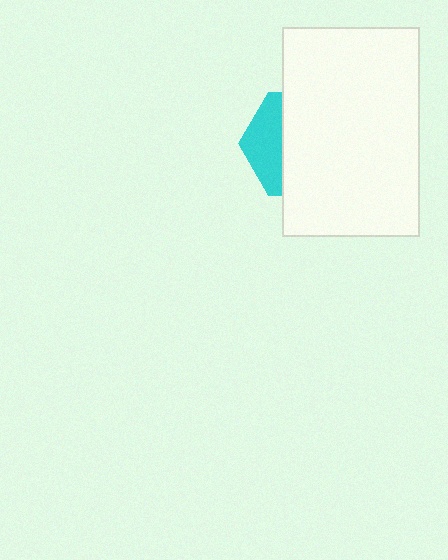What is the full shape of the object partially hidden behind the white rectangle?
The partially hidden object is a cyan hexagon.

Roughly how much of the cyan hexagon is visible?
A small part of it is visible (roughly 32%).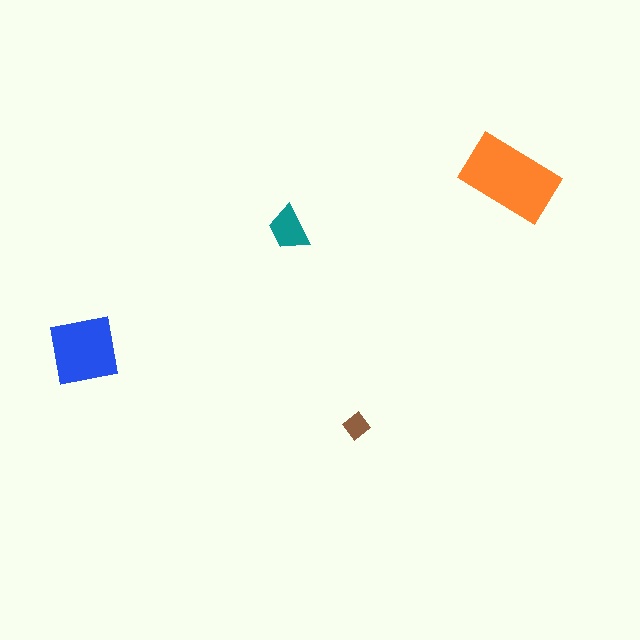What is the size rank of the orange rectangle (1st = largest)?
1st.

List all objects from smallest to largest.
The brown diamond, the teal trapezoid, the blue square, the orange rectangle.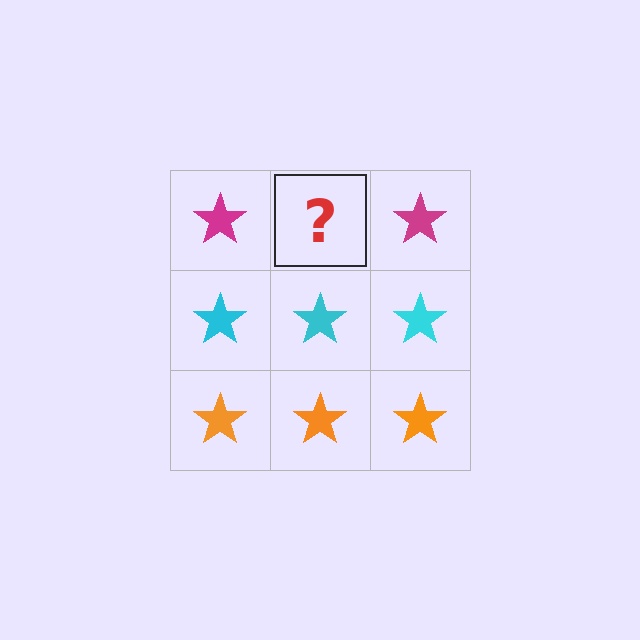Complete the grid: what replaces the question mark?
The question mark should be replaced with a magenta star.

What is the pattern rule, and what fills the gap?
The rule is that each row has a consistent color. The gap should be filled with a magenta star.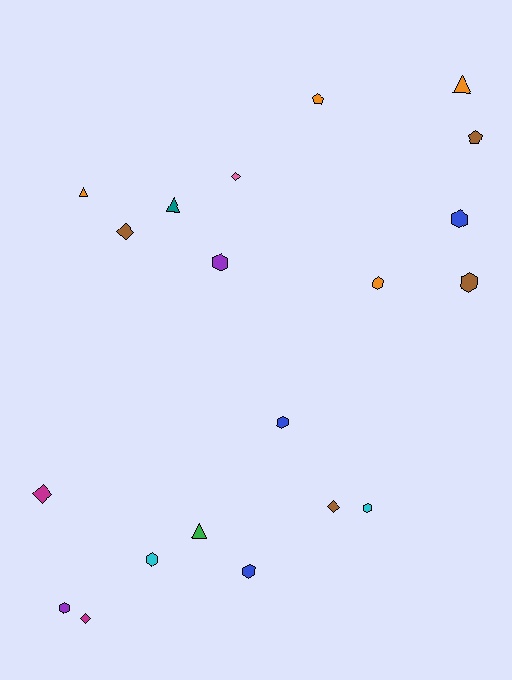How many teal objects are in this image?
There is 1 teal object.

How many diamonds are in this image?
There are 5 diamonds.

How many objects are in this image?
There are 20 objects.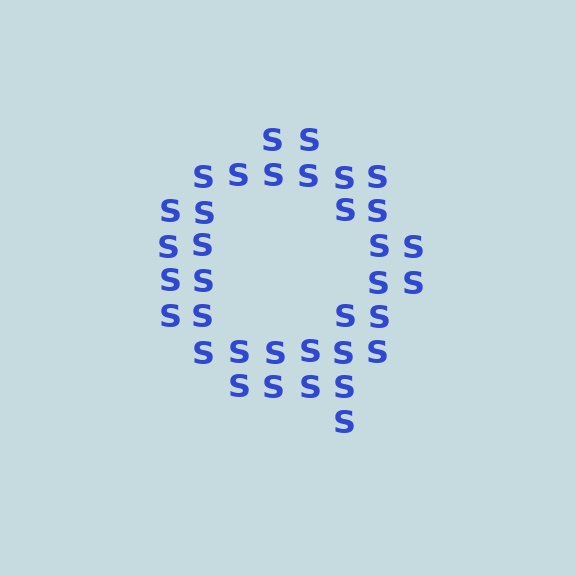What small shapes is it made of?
It is made of small letter S's.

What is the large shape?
The large shape is the letter Q.